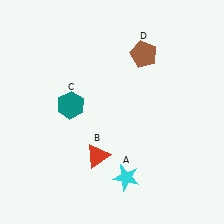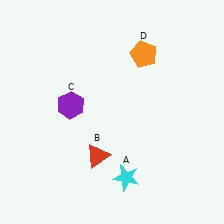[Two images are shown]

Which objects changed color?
C changed from teal to purple. D changed from brown to orange.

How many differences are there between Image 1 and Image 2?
There are 2 differences between the two images.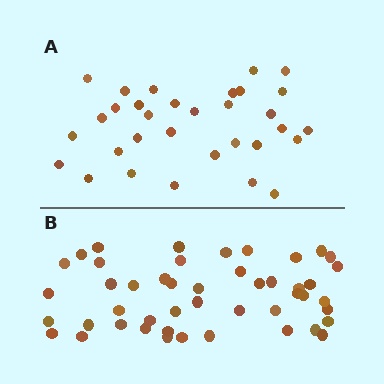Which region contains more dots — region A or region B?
Region B (the bottom region) has more dots.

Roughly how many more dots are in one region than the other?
Region B has approximately 15 more dots than region A.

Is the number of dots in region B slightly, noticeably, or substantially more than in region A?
Region B has substantially more. The ratio is roughly 1.5 to 1.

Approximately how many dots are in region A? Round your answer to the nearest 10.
About 30 dots. (The exact count is 32, which rounds to 30.)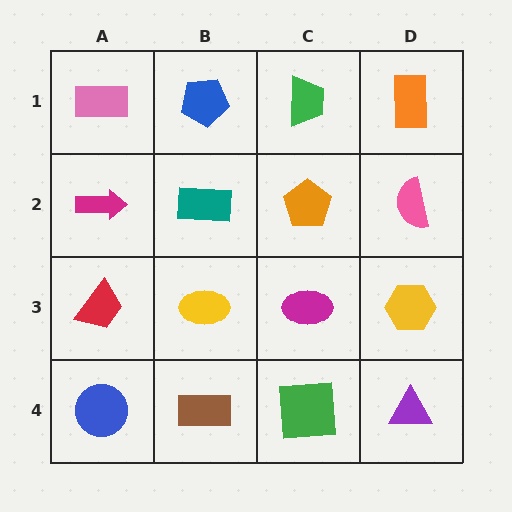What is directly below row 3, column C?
A green square.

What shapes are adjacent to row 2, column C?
A green trapezoid (row 1, column C), a magenta ellipse (row 3, column C), a teal rectangle (row 2, column B), a pink semicircle (row 2, column D).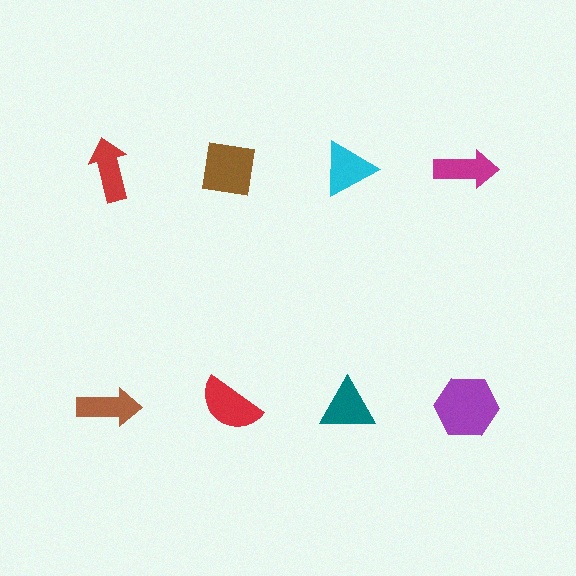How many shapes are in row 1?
4 shapes.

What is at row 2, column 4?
A purple hexagon.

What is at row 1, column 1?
A red arrow.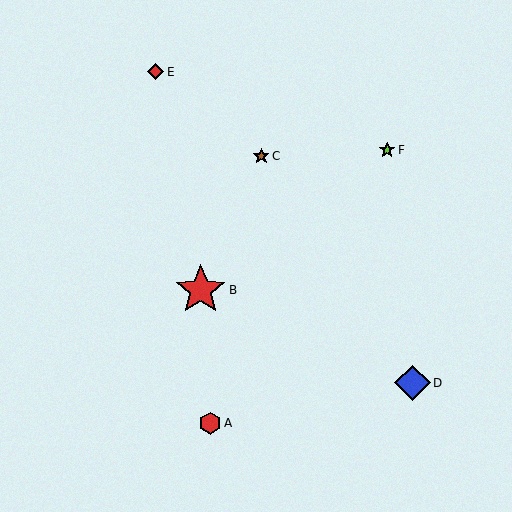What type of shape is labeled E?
Shape E is a red diamond.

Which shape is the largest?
The red star (labeled B) is the largest.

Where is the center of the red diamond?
The center of the red diamond is at (156, 72).